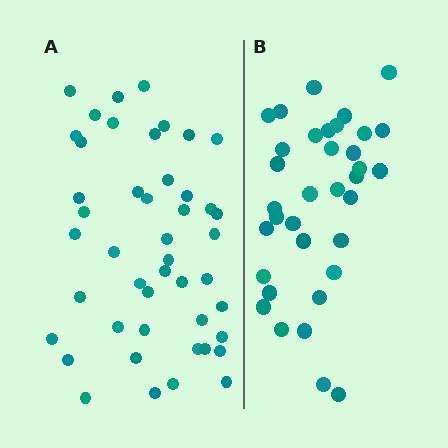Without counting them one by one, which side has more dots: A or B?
Region A (the left region) has more dots.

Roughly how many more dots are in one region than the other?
Region A has roughly 12 or so more dots than region B.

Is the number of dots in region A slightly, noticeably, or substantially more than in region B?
Region A has noticeably more, but not dramatically so. The ratio is roughly 1.3 to 1.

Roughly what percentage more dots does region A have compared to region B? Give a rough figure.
About 30% more.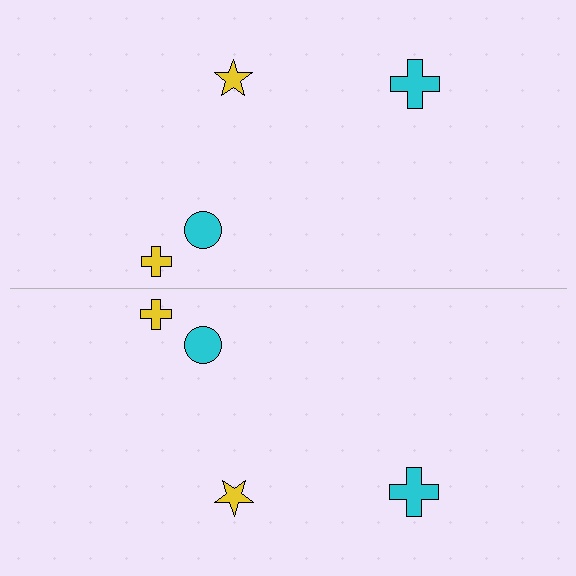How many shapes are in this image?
There are 8 shapes in this image.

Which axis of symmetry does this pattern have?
The pattern has a horizontal axis of symmetry running through the center of the image.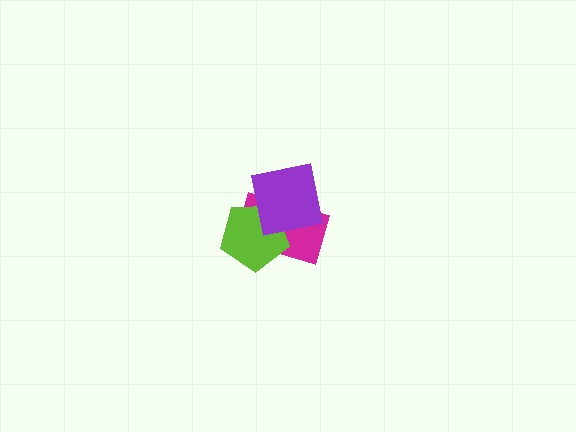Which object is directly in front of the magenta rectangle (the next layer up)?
The lime pentagon is directly in front of the magenta rectangle.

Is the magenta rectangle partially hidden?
Yes, it is partially covered by another shape.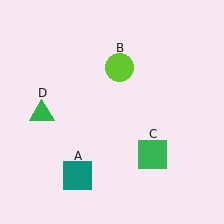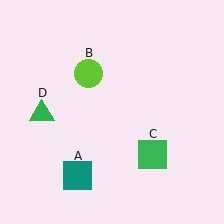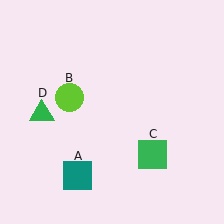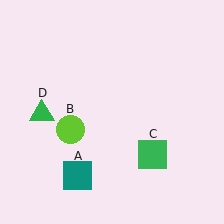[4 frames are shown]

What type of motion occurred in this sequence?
The lime circle (object B) rotated counterclockwise around the center of the scene.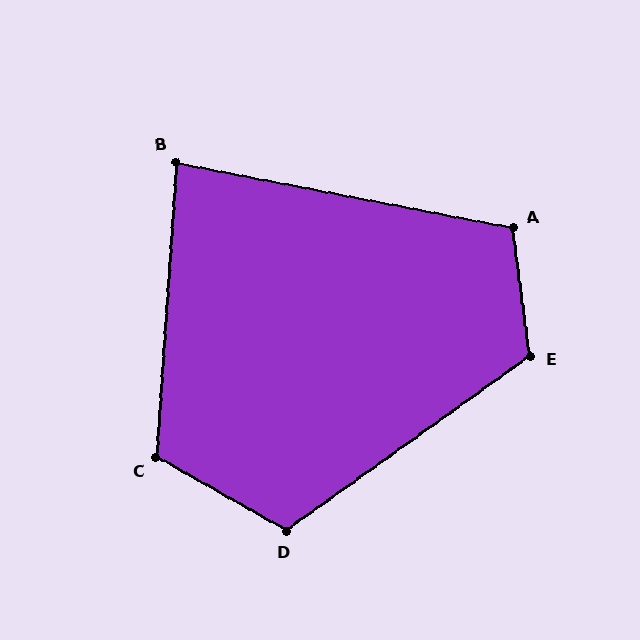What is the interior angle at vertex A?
Approximately 109 degrees (obtuse).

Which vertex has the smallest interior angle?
B, at approximately 83 degrees.